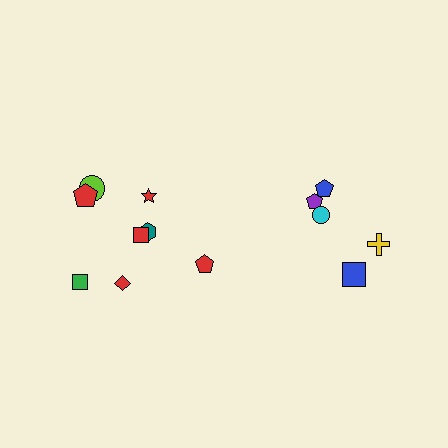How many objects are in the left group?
There are 8 objects.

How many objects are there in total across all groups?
There are 13 objects.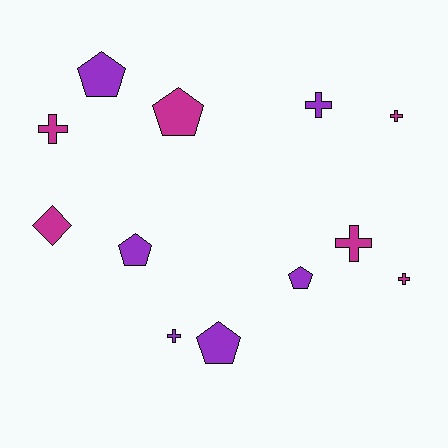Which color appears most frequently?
Purple, with 6 objects.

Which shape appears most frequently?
Cross, with 6 objects.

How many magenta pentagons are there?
There is 1 magenta pentagon.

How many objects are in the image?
There are 12 objects.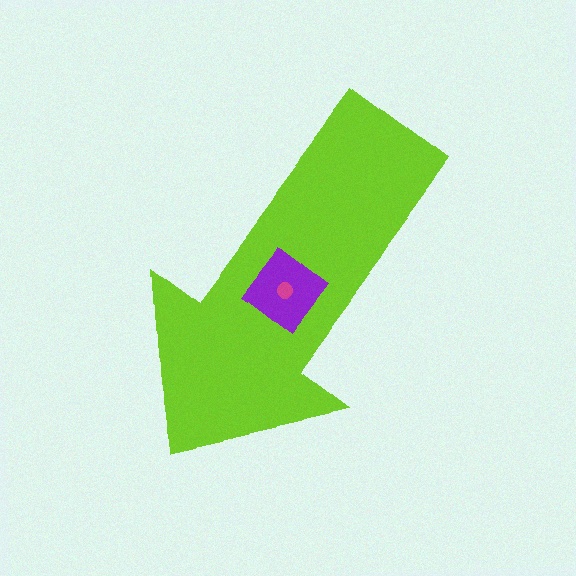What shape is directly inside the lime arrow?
The purple diamond.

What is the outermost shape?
The lime arrow.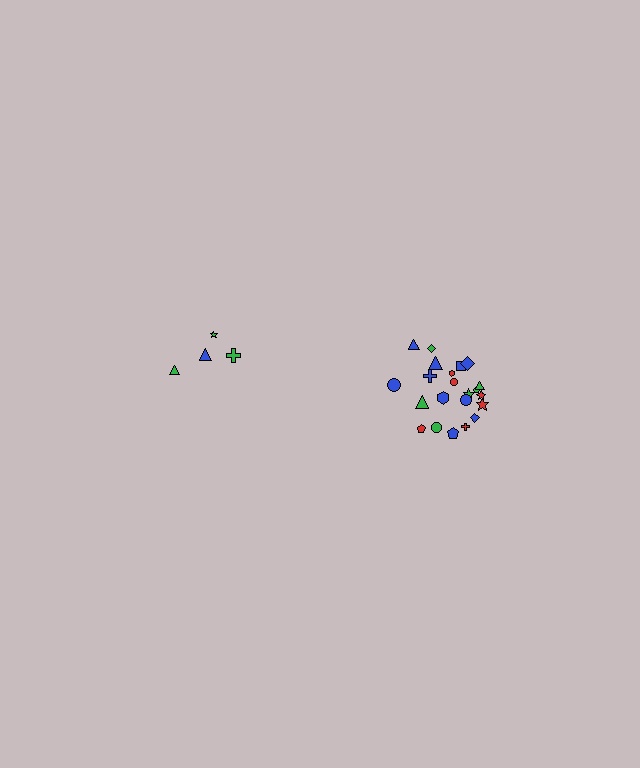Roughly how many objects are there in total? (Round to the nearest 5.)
Roughly 25 objects in total.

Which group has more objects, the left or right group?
The right group.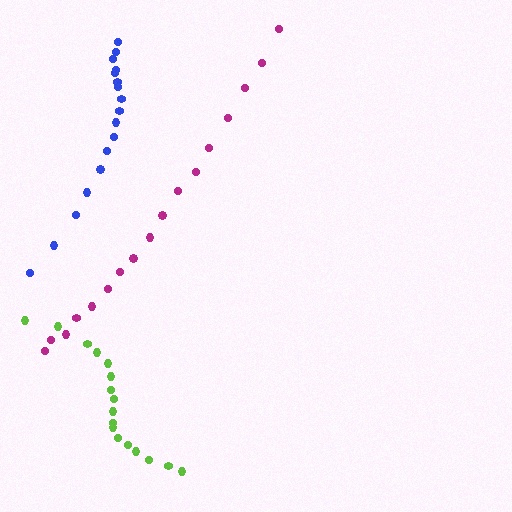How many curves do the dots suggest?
There are 3 distinct paths.